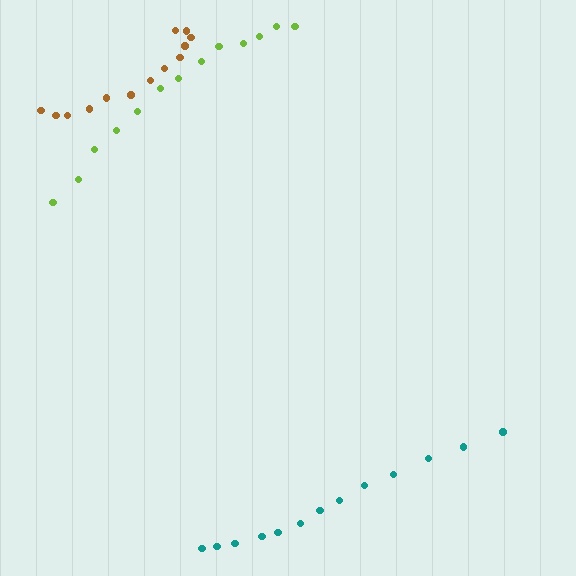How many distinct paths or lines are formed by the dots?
There are 3 distinct paths.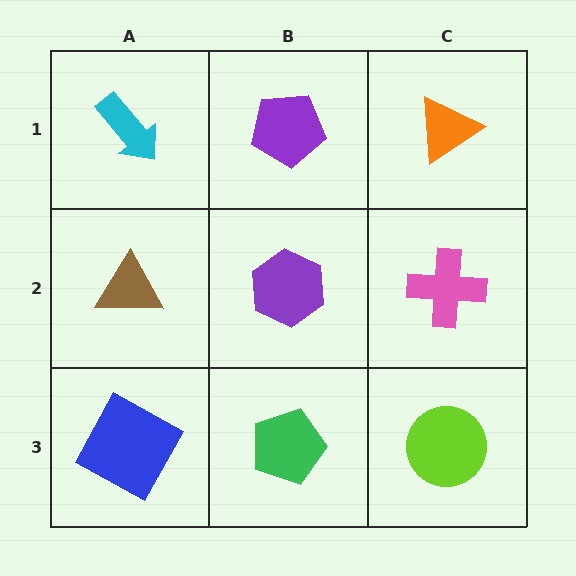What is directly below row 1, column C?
A pink cross.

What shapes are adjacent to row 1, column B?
A purple hexagon (row 2, column B), a cyan arrow (row 1, column A), an orange triangle (row 1, column C).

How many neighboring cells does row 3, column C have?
2.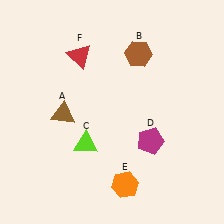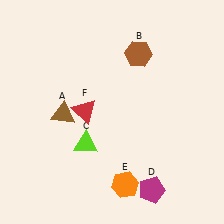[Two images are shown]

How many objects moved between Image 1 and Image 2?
2 objects moved between the two images.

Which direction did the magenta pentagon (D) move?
The magenta pentagon (D) moved down.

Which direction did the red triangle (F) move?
The red triangle (F) moved down.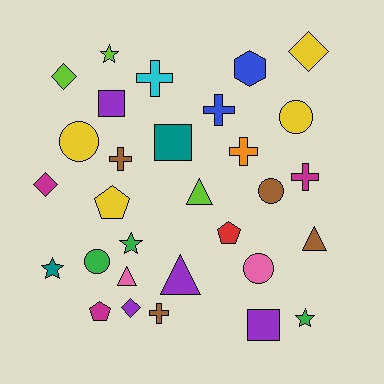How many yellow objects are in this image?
There are 4 yellow objects.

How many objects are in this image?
There are 30 objects.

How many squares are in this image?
There are 3 squares.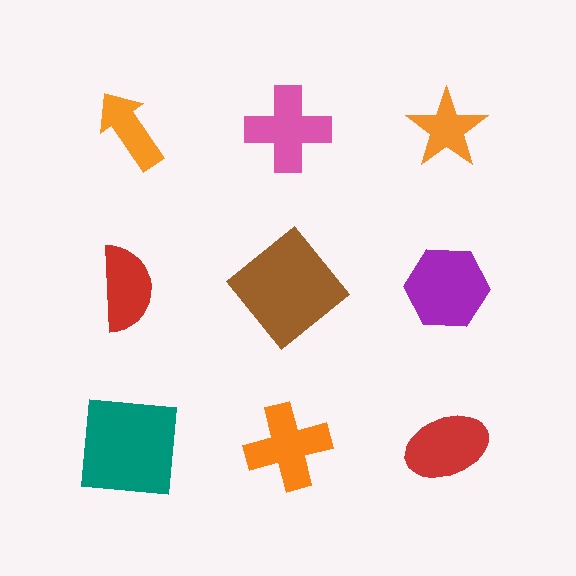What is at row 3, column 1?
A teal square.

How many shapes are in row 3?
3 shapes.